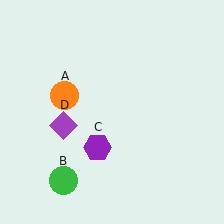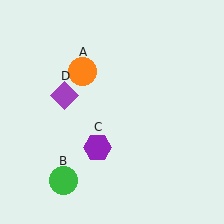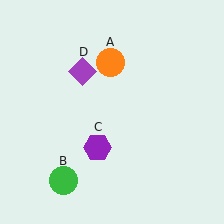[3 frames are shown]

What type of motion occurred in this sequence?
The orange circle (object A), purple diamond (object D) rotated clockwise around the center of the scene.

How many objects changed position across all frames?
2 objects changed position: orange circle (object A), purple diamond (object D).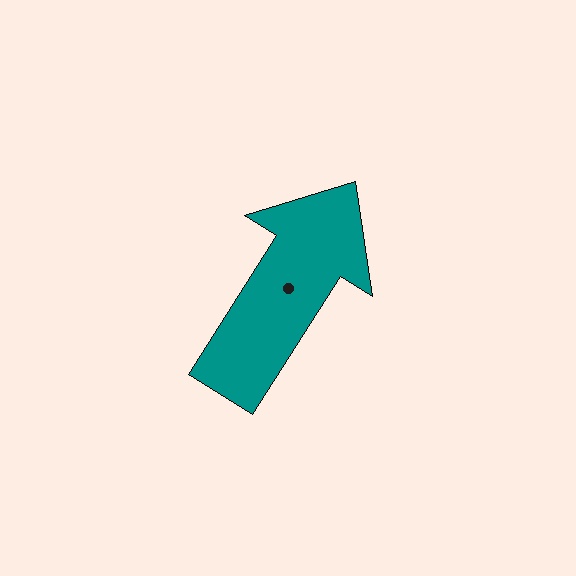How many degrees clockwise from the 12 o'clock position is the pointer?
Approximately 32 degrees.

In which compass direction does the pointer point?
Northeast.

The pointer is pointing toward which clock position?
Roughly 1 o'clock.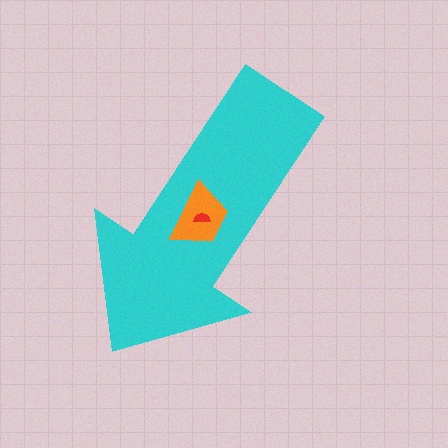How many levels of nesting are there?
3.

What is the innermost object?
The red semicircle.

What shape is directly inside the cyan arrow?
The orange trapezoid.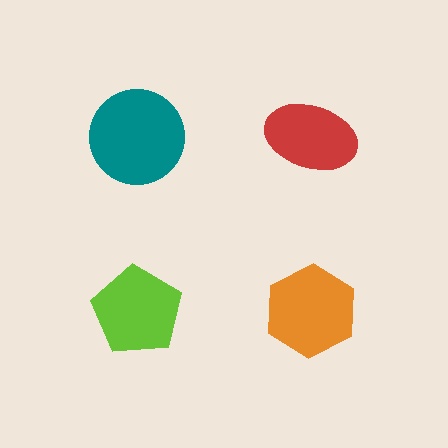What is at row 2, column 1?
A lime pentagon.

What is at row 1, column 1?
A teal circle.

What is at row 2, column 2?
An orange hexagon.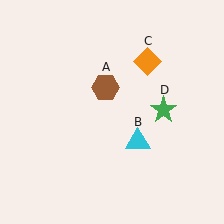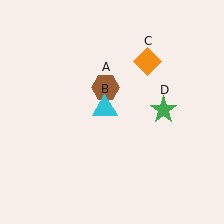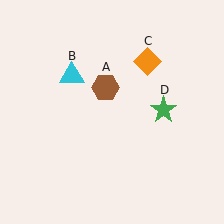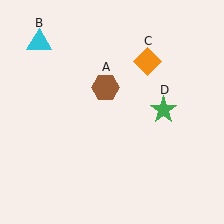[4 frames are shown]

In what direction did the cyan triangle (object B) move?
The cyan triangle (object B) moved up and to the left.